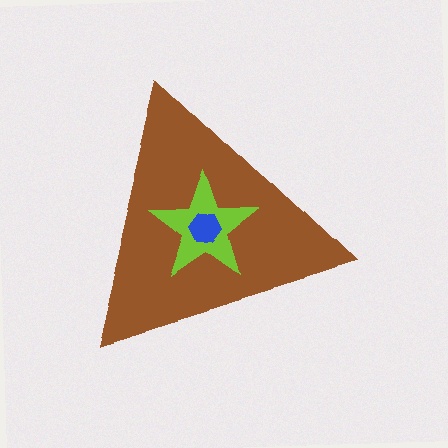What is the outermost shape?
The brown triangle.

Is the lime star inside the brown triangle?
Yes.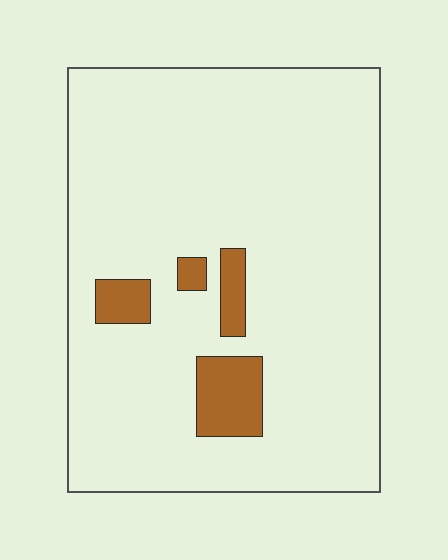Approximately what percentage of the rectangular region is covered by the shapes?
Approximately 10%.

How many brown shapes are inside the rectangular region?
4.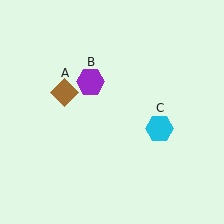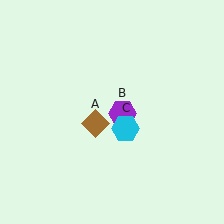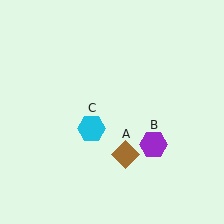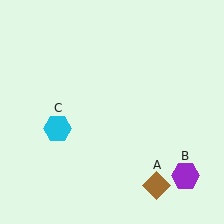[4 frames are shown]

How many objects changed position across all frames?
3 objects changed position: brown diamond (object A), purple hexagon (object B), cyan hexagon (object C).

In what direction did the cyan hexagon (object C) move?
The cyan hexagon (object C) moved left.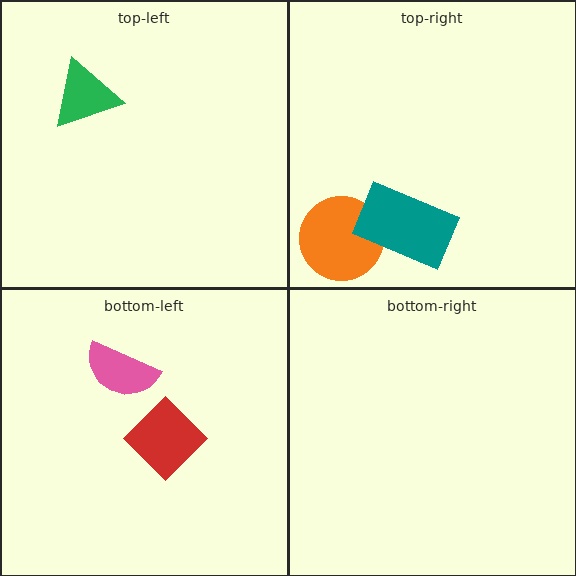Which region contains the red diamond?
The bottom-left region.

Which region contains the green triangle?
The top-left region.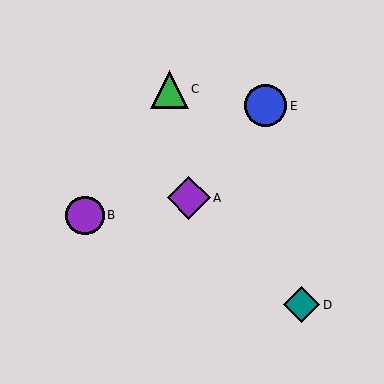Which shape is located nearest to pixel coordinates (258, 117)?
The blue circle (labeled E) at (266, 106) is nearest to that location.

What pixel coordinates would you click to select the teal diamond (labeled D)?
Click at (302, 305) to select the teal diamond D.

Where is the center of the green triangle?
The center of the green triangle is at (169, 89).